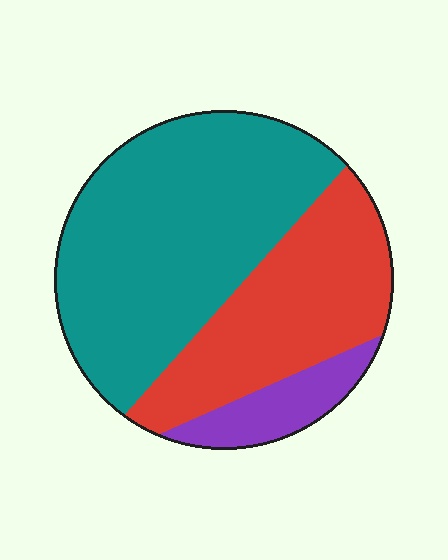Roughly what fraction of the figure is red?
Red covers around 35% of the figure.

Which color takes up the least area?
Purple, at roughly 10%.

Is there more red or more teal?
Teal.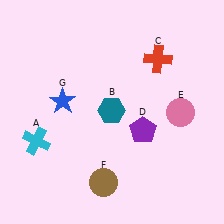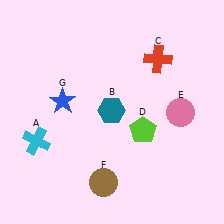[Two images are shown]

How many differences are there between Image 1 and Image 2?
There is 1 difference between the two images.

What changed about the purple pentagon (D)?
In Image 1, D is purple. In Image 2, it changed to lime.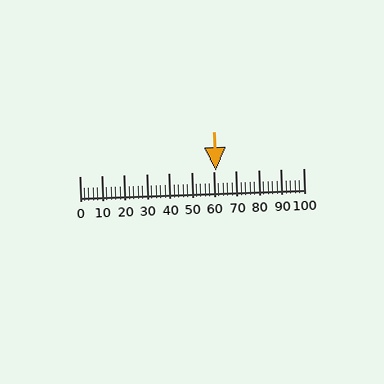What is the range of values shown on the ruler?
The ruler shows values from 0 to 100.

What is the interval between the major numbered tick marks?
The major tick marks are spaced 10 units apart.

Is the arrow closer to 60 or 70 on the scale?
The arrow is closer to 60.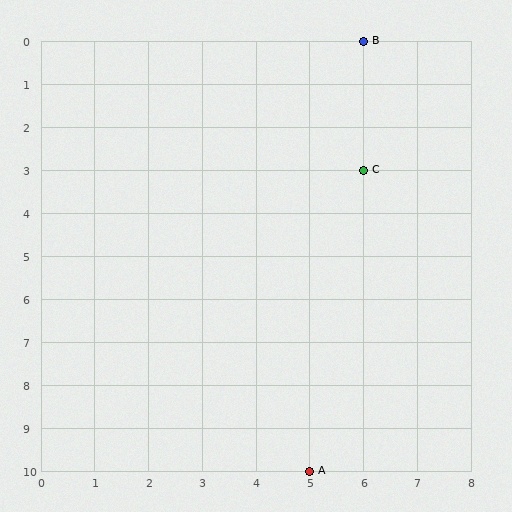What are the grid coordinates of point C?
Point C is at grid coordinates (6, 3).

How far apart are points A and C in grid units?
Points A and C are 1 column and 7 rows apart (about 7.1 grid units diagonally).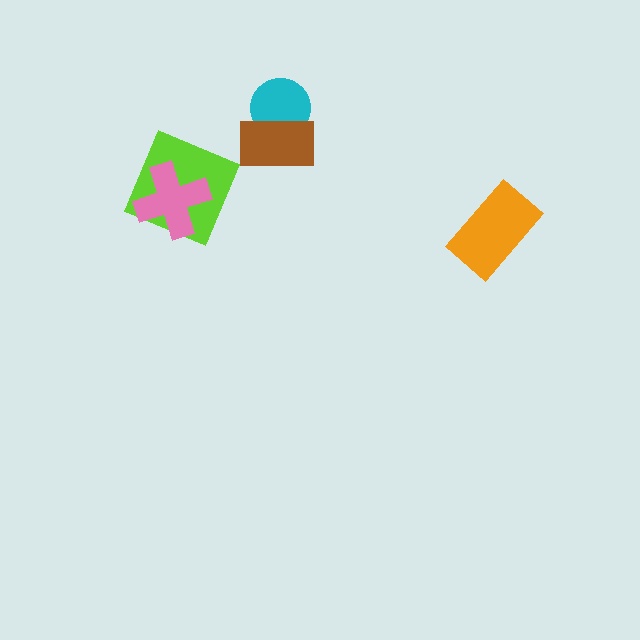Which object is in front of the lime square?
The pink cross is in front of the lime square.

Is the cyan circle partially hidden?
Yes, it is partially covered by another shape.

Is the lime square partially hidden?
Yes, it is partially covered by another shape.